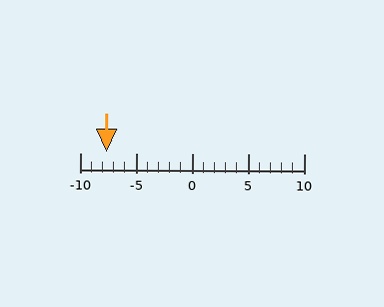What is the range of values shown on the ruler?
The ruler shows values from -10 to 10.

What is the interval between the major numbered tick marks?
The major tick marks are spaced 5 units apart.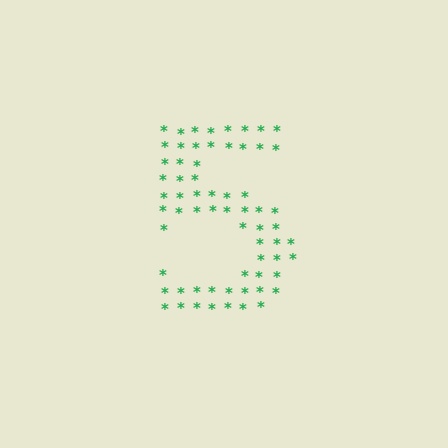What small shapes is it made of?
It is made of small asterisks.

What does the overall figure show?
The overall figure shows the digit 5.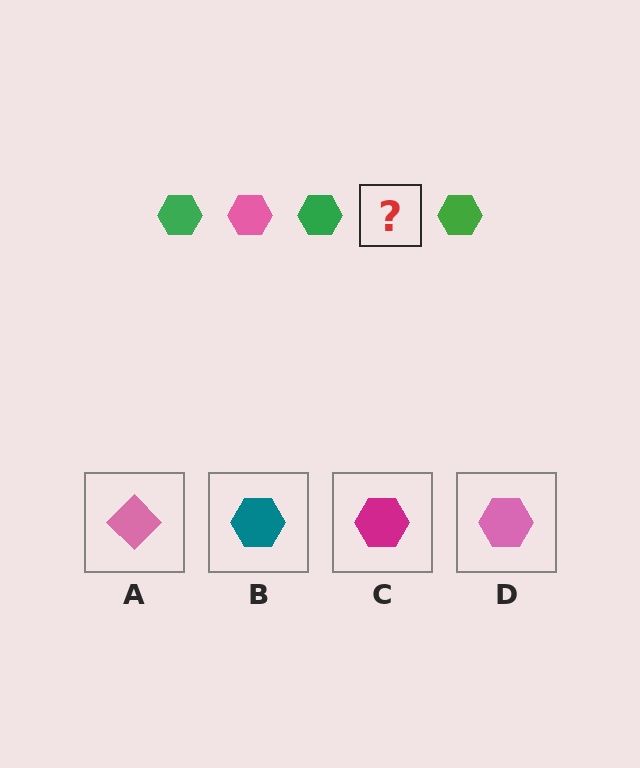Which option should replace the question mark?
Option D.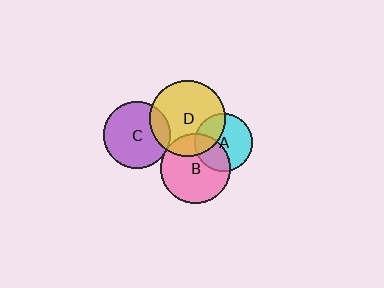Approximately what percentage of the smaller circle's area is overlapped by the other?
Approximately 30%.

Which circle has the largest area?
Circle D (yellow).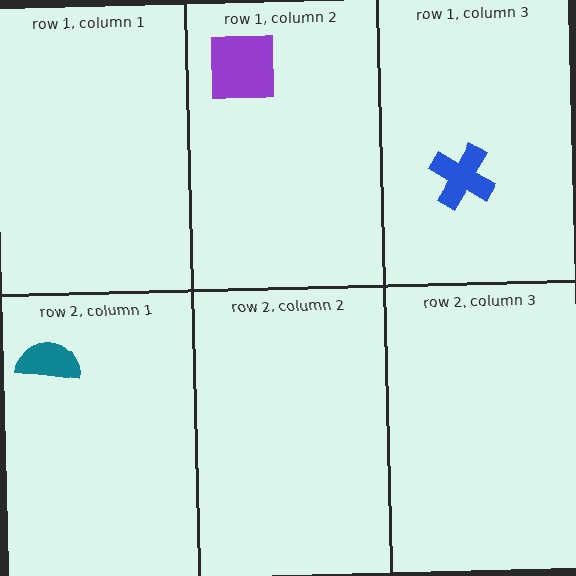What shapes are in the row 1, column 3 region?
The blue cross.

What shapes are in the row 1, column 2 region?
The purple square.